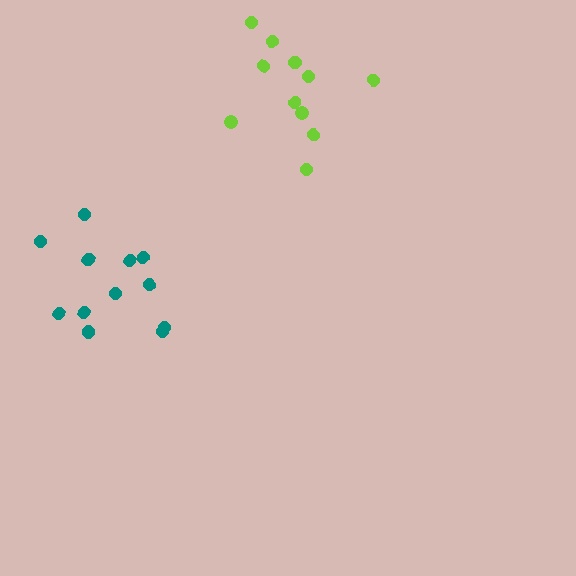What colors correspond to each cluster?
The clusters are colored: teal, lime.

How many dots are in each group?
Group 1: 12 dots, Group 2: 11 dots (23 total).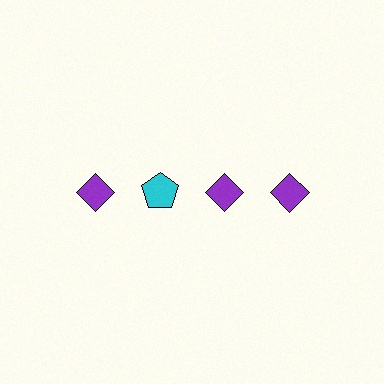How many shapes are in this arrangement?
There are 4 shapes arranged in a grid pattern.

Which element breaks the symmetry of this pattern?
The cyan pentagon in the top row, second from left column breaks the symmetry. All other shapes are purple diamonds.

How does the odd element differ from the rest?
It differs in both color (cyan instead of purple) and shape (pentagon instead of diamond).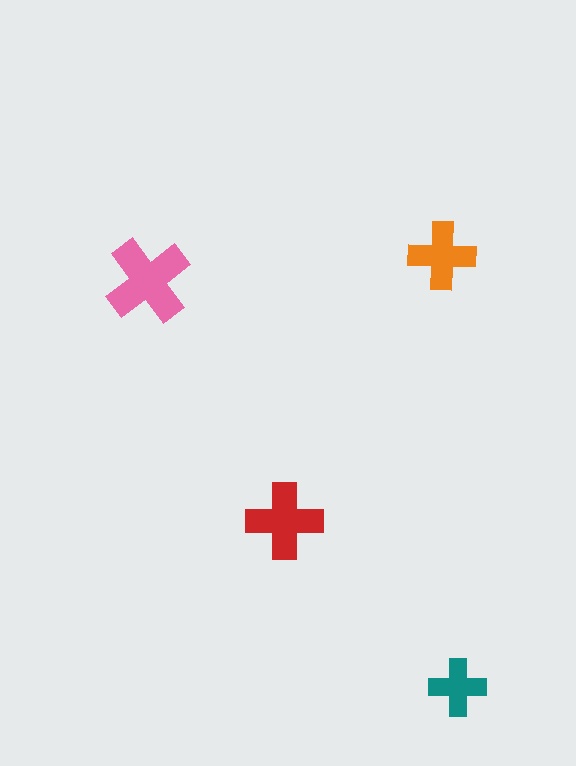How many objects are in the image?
There are 4 objects in the image.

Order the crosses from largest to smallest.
the pink one, the red one, the orange one, the teal one.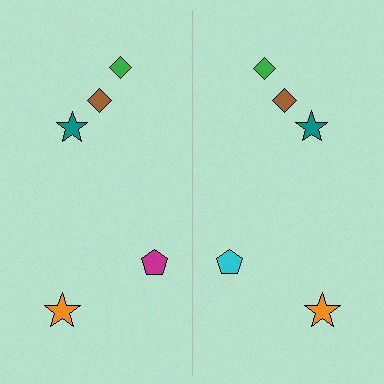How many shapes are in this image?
There are 10 shapes in this image.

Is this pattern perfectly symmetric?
No, the pattern is not perfectly symmetric. The cyan pentagon on the right side breaks the symmetry — its mirror counterpart is magenta.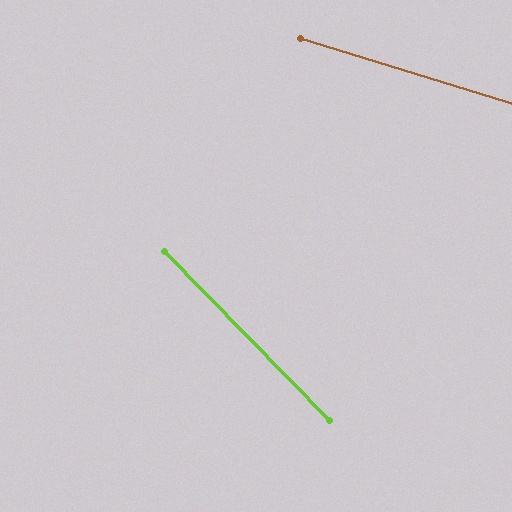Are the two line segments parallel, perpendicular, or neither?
Neither parallel nor perpendicular — they differ by about 29°.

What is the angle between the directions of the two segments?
Approximately 29 degrees.